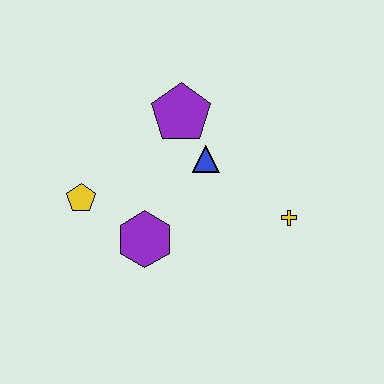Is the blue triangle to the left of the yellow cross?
Yes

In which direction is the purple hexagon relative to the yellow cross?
The purple hexagon is to the left of the yellow cross.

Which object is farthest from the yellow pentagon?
The yellow cross is farthest from the yellow pentagon.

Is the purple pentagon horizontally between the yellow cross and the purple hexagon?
Yes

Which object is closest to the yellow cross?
The blue triangle is closest to the yellow cross.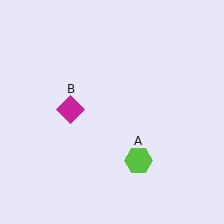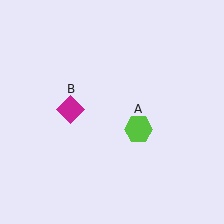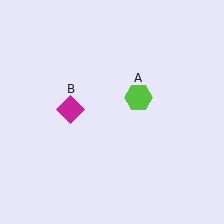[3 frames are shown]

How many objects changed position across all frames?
1 object changed position: lime hexagon (object A).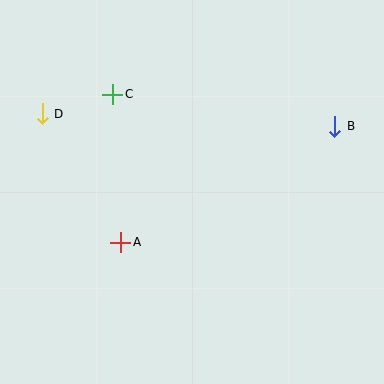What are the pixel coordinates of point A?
Point A is at (121, 242).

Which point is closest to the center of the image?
Point A at (121, 242) is closest to the center.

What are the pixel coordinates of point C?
Point C is at (113, 94).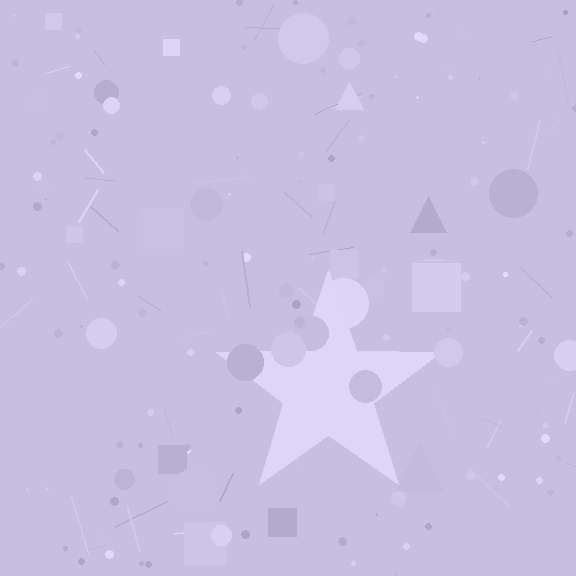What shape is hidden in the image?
A star is hidden in the image.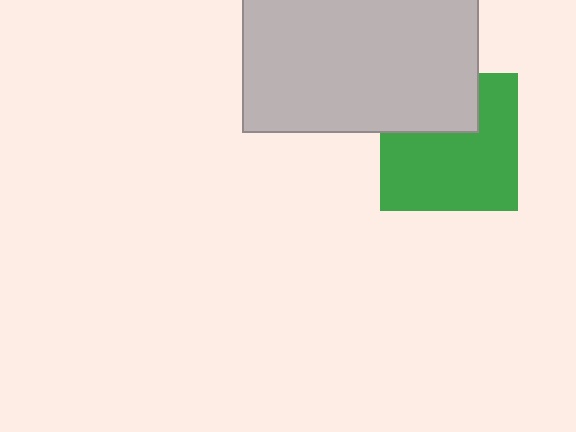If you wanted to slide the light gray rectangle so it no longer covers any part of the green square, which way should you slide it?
Slide it up — that is the most direct way to separate the two shapes.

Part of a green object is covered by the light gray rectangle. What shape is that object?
It is a square.